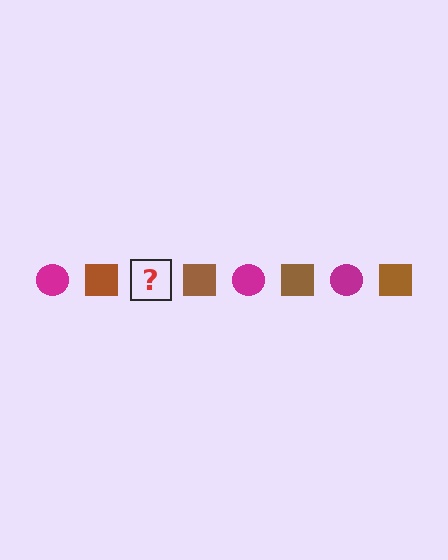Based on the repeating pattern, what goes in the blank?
The blank should be a magenta circle.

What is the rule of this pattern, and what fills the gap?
The rule is that the pattern alternates between magenta circle and brown square. The gap should be filled with a magenta circle.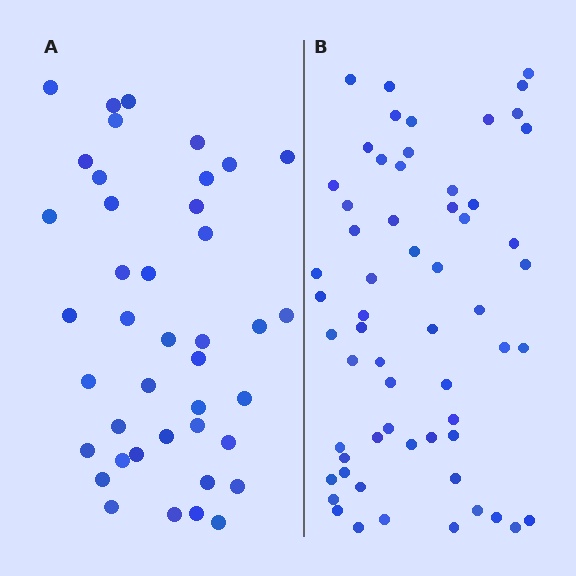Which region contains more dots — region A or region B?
Region B (the right region) has more dots.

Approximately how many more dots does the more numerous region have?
Region B has approximately 20 more dots than region A.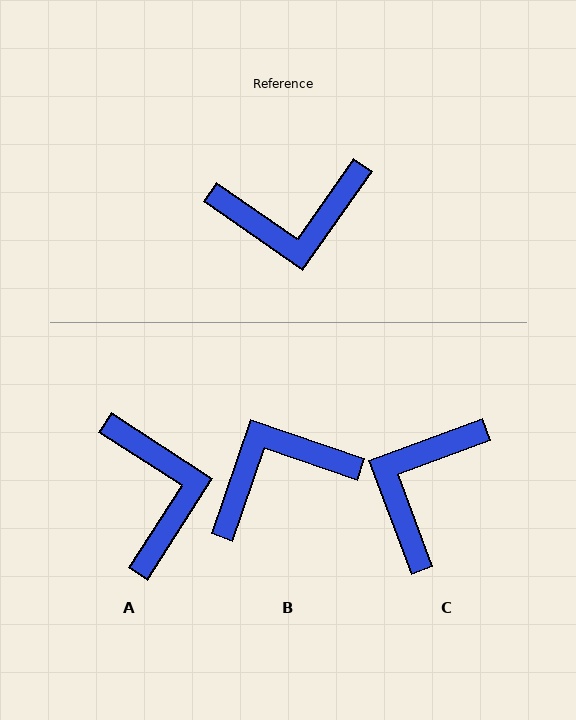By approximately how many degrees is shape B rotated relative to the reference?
Approximately 164 degrees clockwise.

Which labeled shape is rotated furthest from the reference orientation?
B, about 164 degrees away.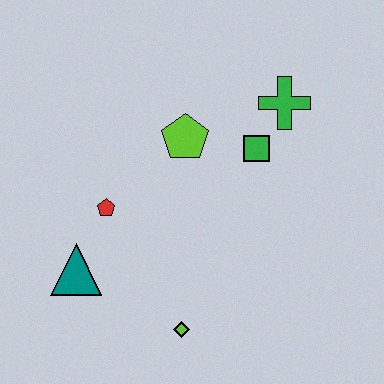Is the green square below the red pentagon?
No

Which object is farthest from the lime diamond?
The green cross is farthest from the lime diamond.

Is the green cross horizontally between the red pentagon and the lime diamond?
No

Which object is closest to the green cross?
The green square is closest to the green cross.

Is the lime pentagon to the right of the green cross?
No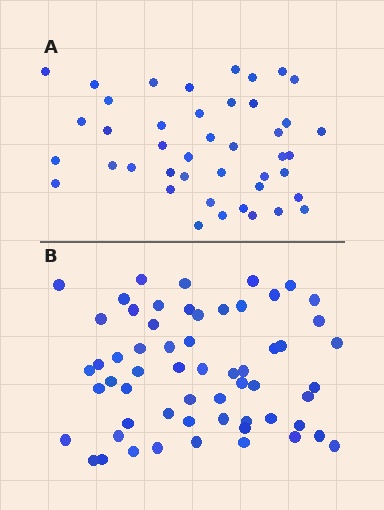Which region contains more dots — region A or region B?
Region B (the bottom region) has more dots.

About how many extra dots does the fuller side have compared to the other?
Region B has approximately 15 more dots than region A.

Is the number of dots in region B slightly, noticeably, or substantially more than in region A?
Region B has noticeably more, but not dramatically so. The ratio is roughly 1.4 to 1.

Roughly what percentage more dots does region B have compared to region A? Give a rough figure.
About 35% more.